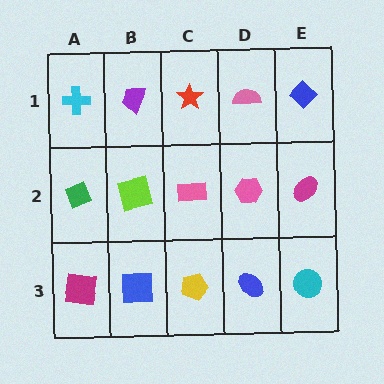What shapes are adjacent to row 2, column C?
A red star (row 1, column C), a yellow pentagon (row 3, column C), a lime square (row 2, column B), a pink hexagon (row 2, column D).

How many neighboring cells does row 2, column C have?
4.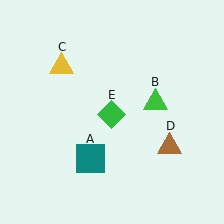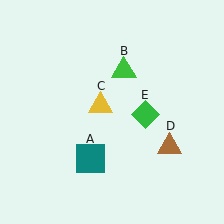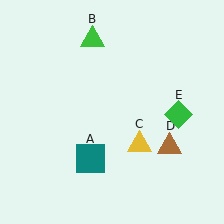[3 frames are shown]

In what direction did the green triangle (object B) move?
The green triangle (object B) moved up and to the left.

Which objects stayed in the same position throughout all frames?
Teal square (object A) and brown triangle (object D) remained stationary.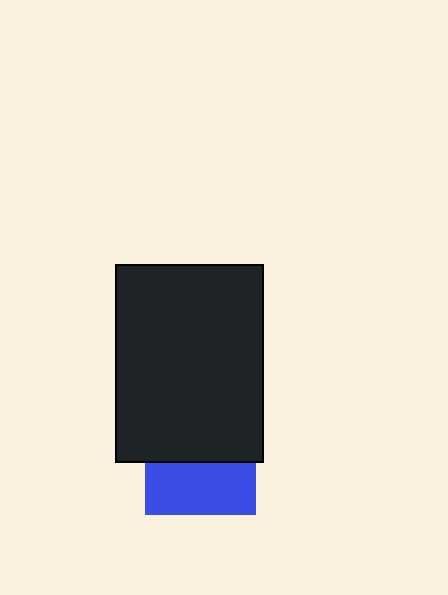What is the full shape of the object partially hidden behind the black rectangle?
The partially hidden object is a blue square.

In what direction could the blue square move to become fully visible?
The blue square could move down. That would shift it out from behind the black rectangle entirely.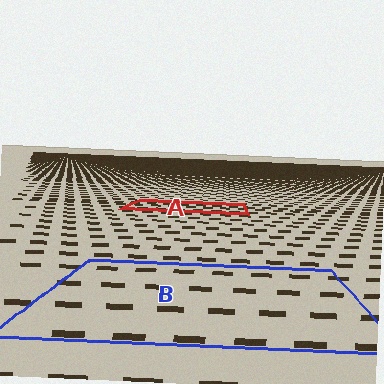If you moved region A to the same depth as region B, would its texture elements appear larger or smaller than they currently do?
They would appear larger. At a closer depth, the same texture elements are projected at a bigger on-screen size.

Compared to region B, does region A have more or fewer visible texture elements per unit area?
Region A has more texture elements per unit area — they are packed more densely because it is farther away.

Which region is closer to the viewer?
Region B is closer. The texture elements there are larger and more spread out.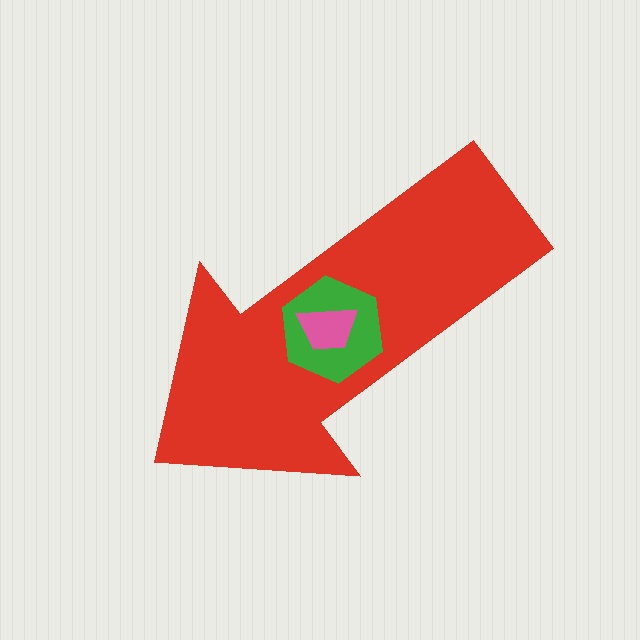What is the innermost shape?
The pink trapezoid.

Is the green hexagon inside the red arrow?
Yes.